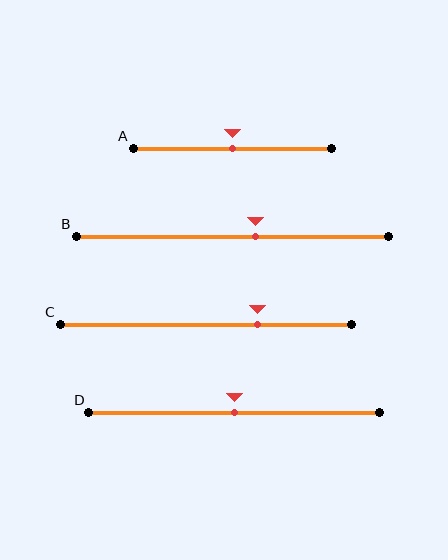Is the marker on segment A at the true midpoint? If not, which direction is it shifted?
Yes, the marker on segment A is at the true midpoint.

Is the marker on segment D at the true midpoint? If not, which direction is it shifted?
Yes, the marker on segment D is at the true midpoint.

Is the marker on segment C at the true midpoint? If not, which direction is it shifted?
No, the marker on segment C is shifted to the right by about 18% of the segment length.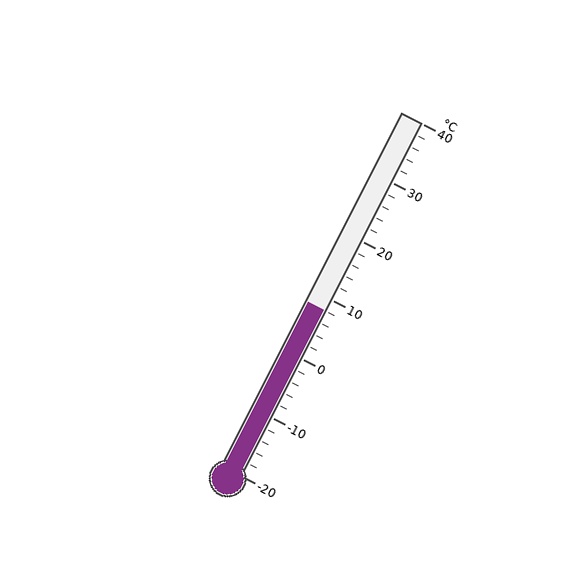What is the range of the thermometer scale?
The thermometer scale ranges from -20°C to 40°C.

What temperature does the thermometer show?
The thermometer shows approximately 8°C.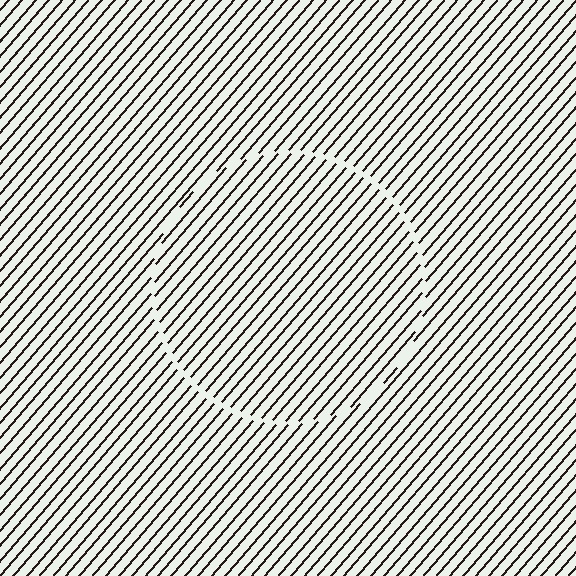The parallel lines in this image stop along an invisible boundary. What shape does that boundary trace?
An illusory circle. The interior of the shape contains the same grating, shifted by half a period — the contour is defined by the phase discontinuity where line-ends from the inner and outer gratings abut.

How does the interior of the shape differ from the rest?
The interior of the shape contains the same grating, shifted by half a period — the contour is defined by the phase discontinuity where line-ends from the inner and outer gratings abut.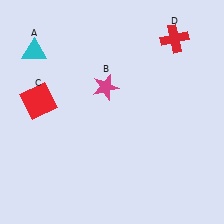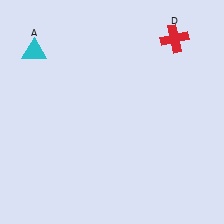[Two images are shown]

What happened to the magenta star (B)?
The magenta star (B) was removed in Image 2. It was in the top-left area of Image 1.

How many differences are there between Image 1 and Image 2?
There are 2 differences between the two images.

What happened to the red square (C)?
The red square (C) was removed in Image 2. It was in the top-left area of Image 1.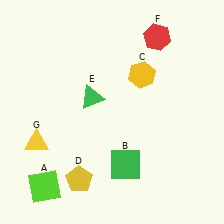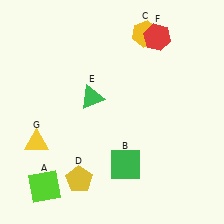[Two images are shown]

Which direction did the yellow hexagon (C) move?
The yellow hexagon (C) moved up.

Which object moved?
The yellow hexagon (C) moved up.